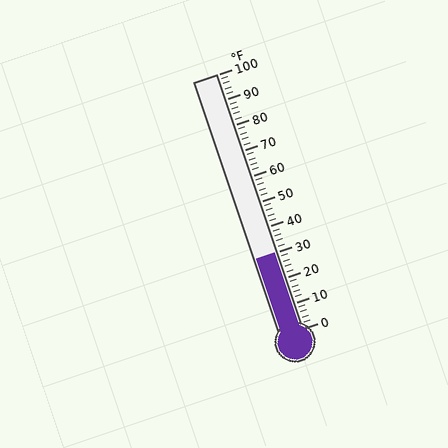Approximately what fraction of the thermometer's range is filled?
The thermometer is filled to approximately 30% of its range.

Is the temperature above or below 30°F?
The temperature is at 30°F.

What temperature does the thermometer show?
The thermometer shows approximately 30°F.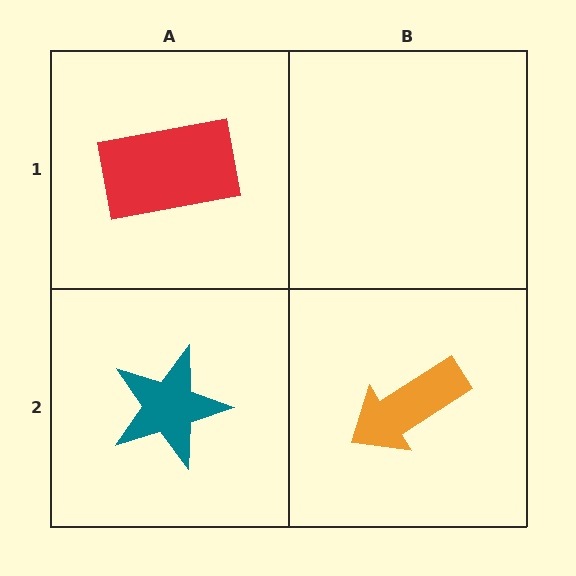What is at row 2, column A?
A teal star.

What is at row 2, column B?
An orange arrow.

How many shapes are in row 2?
2 shapes.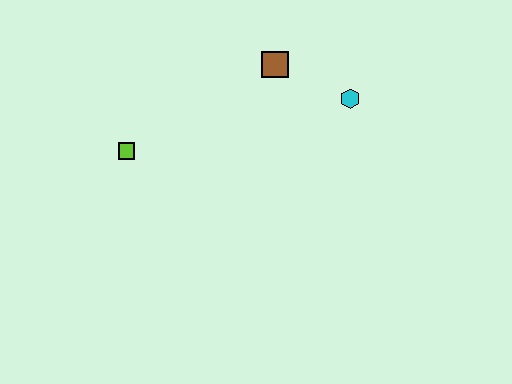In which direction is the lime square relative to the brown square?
The lime square is to the left of the brown square.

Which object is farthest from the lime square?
The cyan hexagon is farthest from the lime square.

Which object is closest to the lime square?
The brown square is closest to the lime square.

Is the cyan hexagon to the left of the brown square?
No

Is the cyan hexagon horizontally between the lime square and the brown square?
No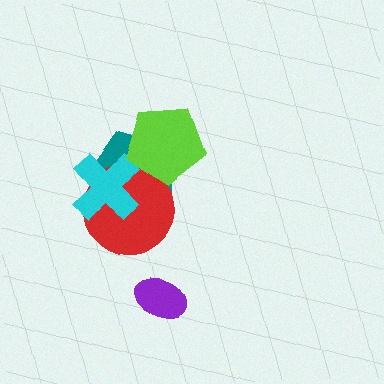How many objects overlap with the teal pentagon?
3 objects overlap with the teal pentagon.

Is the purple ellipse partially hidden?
No, no other shape covers it.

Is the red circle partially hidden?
Yes, it is partially covered by another shape.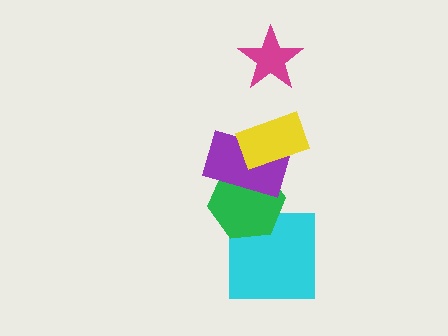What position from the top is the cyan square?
The cyan square is 5th from the top.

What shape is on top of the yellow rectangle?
The magenta star is on top of the yellow rectangle.